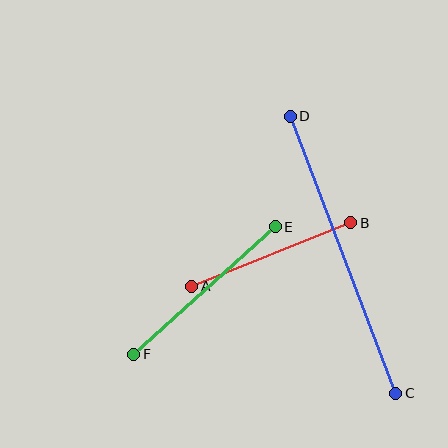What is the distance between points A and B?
The distance is approximately 171 pixels.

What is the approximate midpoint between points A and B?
The midpoint is at approximately (271, 254) pixels.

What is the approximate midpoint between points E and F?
The midpoint is at approximately (204, 290) pixels.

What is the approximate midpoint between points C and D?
The midpoint is at approximately (343, 255) pixels.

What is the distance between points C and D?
The distance is approximately 296 pixels.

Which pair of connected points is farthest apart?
Points C and D are farthest apart.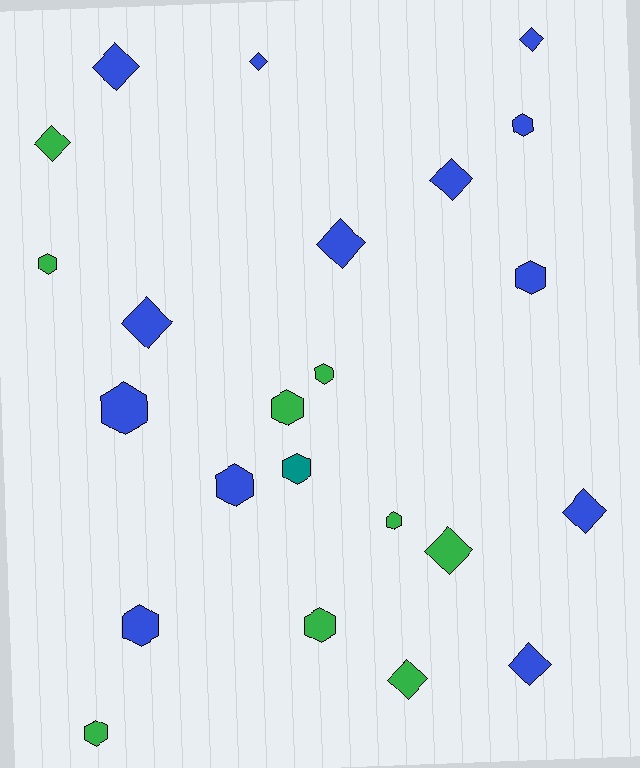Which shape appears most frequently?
Hexagon, with 12 objects.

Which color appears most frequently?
Blue, with 13 objects.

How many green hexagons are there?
There are 6 green hexagons.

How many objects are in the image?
There are 23 objects.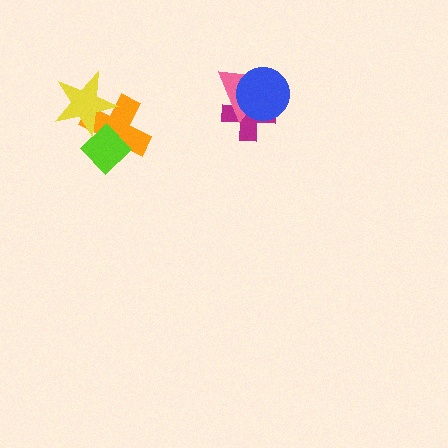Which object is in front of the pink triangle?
The blue circle is in front of the pink triangle.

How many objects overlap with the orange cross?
2 objects overlap with the orange cross.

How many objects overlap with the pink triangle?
2 objects overlap with the pink triangle.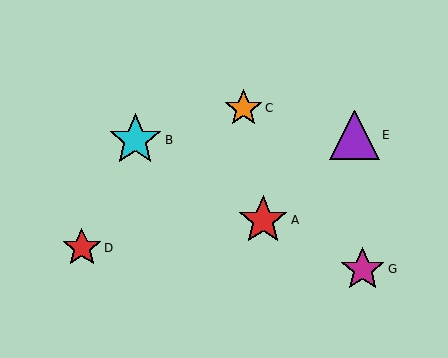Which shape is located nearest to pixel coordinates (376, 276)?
The magenta star (labeled G) at (363, 269) is nearest to that location.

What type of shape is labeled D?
Shape D is a red star.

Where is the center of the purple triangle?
The center of the purple triangle is at (354, 135).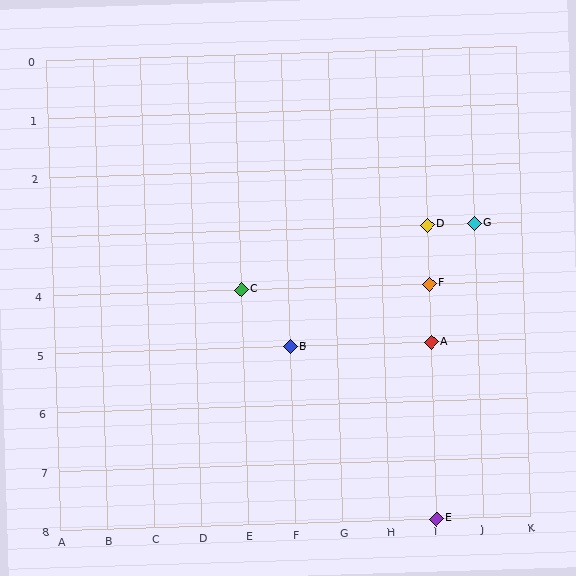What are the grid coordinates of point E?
Point E is at grid coordinates (I, 8).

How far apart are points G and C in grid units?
Points G and C are 5 columns and 1 row apart (about 5.1 grid units diagonally).